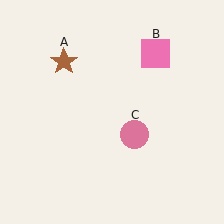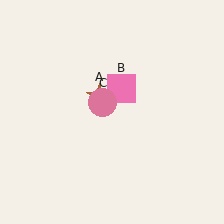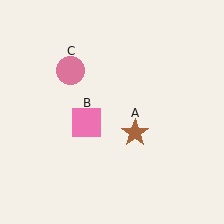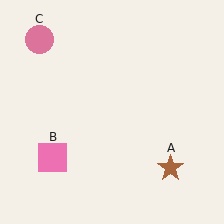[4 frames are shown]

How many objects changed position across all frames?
3 objects changed position: brown star (object A), pink square (object B), pink circle (object C).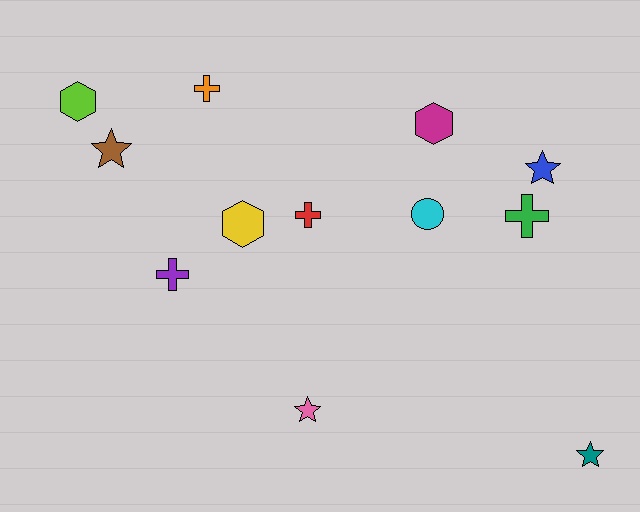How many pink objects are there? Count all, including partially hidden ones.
There is 1 pink object.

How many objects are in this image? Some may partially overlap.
There are 12 objects.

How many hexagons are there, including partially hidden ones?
There are 3 hexagons.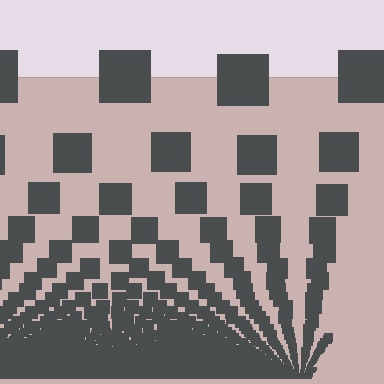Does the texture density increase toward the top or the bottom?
Density increases toward the bottom.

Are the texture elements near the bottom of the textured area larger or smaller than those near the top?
Smaller. The gradient is inverted — elements near the bottom are smaller and denser.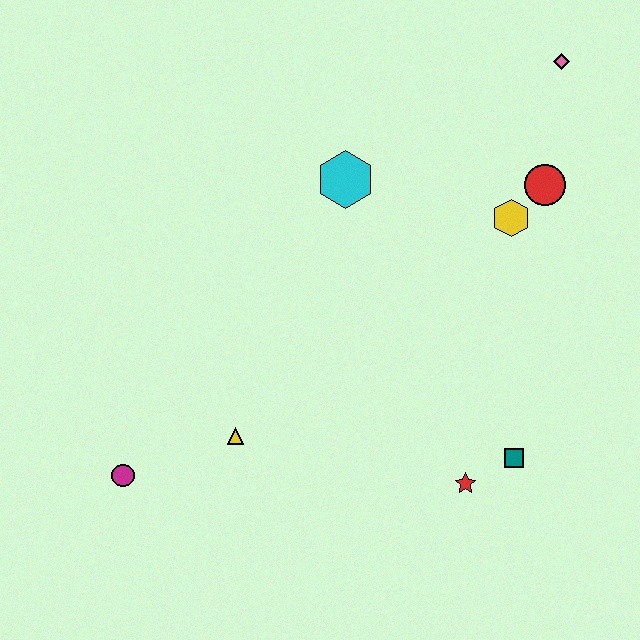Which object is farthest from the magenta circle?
The pink diamond is farthest from the magenta circle.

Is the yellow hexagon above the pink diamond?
No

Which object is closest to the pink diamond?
The red circle is closest to the pink diamond.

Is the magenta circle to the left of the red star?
Yes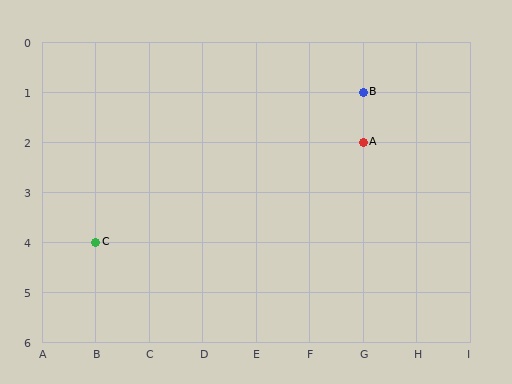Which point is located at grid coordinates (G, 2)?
Point A is at (G, 2).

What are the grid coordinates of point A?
Point A is at grid coordinates (G, 2).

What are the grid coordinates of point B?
Point B is at grid coordinates (G, 1).